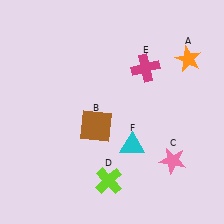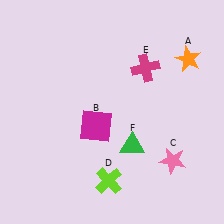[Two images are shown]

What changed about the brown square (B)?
In Image 1, B is brown. In Image 2, it changed to magenta.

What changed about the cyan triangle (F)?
In Image 1, F is cyan. In Image 2, it changed to green.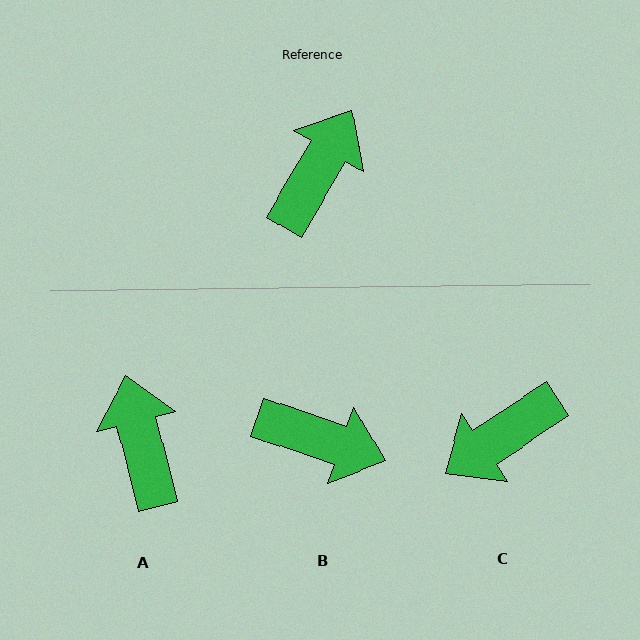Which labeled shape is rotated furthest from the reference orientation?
C, about 154 degrees away.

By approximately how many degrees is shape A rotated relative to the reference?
Approximately 45 degrees counter-clockwise.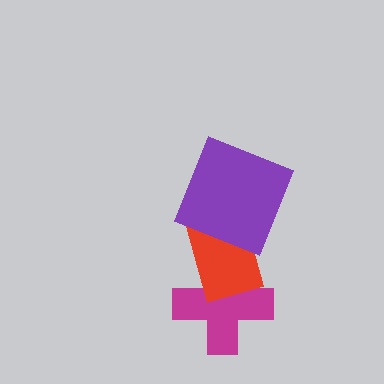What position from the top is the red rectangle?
The red rectangle is 2nd from the top.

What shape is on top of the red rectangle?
The purple square is on top of the red rectangle.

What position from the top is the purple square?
The purple square is 1st from the top.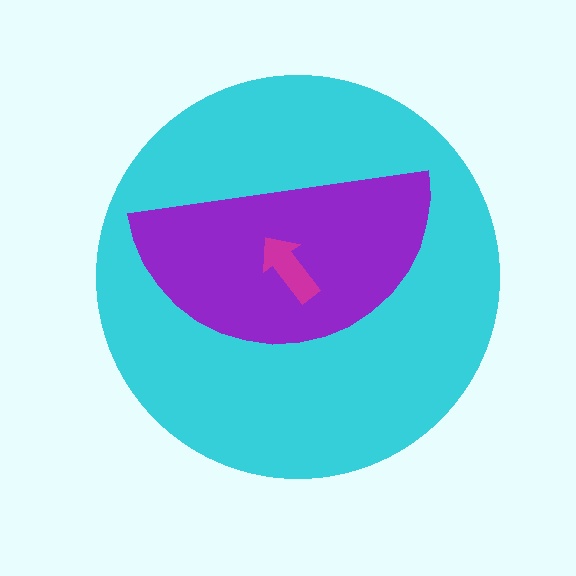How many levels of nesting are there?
3.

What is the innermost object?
The magenta arrow.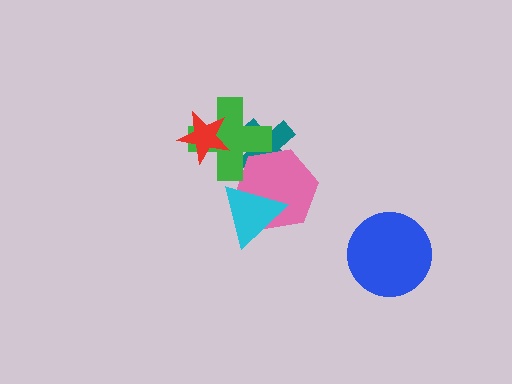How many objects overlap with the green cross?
3 objects overlap with the green cross.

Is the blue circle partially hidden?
No, no other shape covers it.